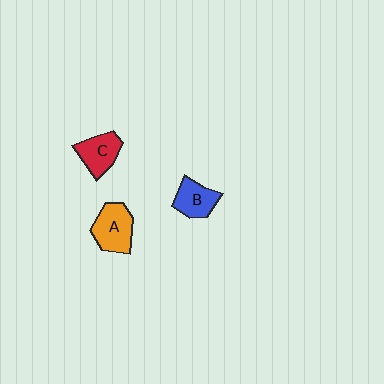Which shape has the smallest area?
Shape B (blue).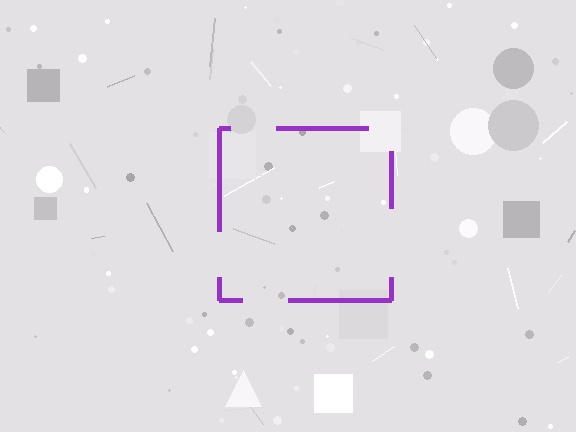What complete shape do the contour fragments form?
The contour fragments form a square.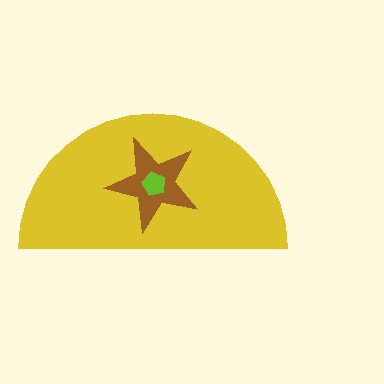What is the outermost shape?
The yellow semicircle.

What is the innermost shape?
The lime pentagon.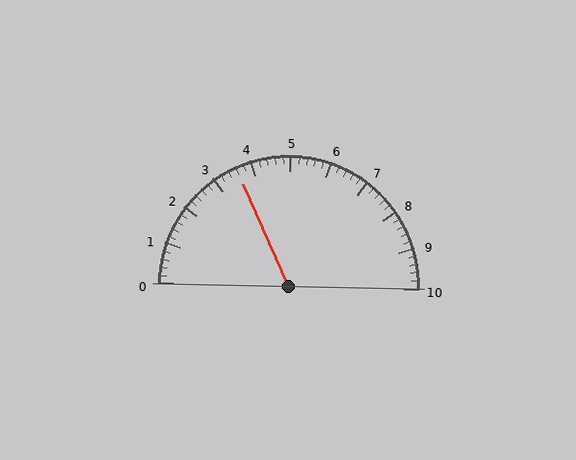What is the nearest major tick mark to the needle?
The nearest major tick mark is 4.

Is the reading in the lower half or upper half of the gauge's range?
The reading is in the lower half of the range (0 to 10).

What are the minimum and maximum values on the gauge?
The gauge ranges from 0 to 10.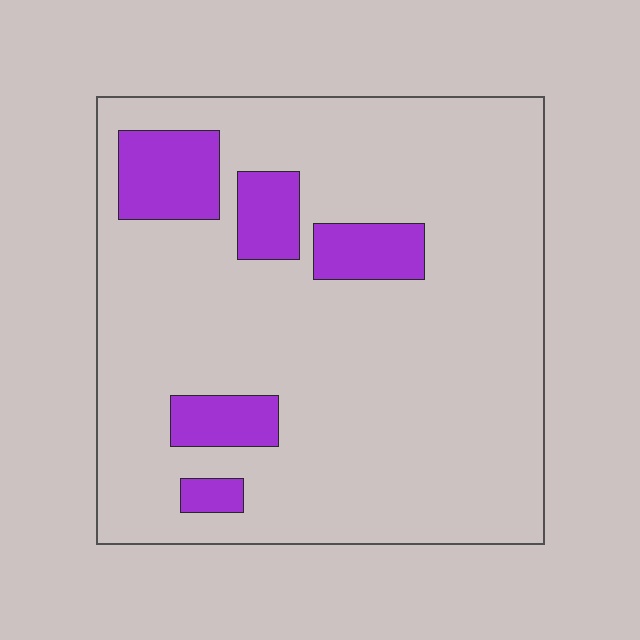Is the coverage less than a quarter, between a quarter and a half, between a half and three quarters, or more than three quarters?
Less than a quarter.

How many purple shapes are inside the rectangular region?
5.